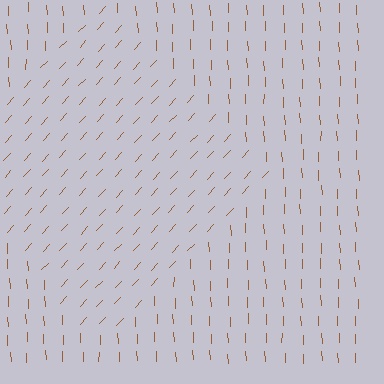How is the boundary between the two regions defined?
The boundary is defined purely by a change in line orientation (approximately 45 degrees difference). All lines are the same color and thickness.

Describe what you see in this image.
The image is filled with small brown line segments. A diamond region in the image has lines oriented differently from the surrounding lines, creating a visible texture boundary.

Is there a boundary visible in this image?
Yes, there is a texture boundary formed by a change in line orientation.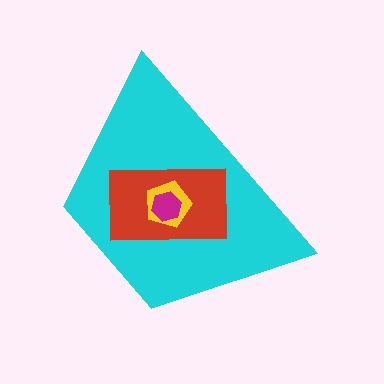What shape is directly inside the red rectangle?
The yellow pentagon.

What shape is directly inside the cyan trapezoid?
The red rectangle.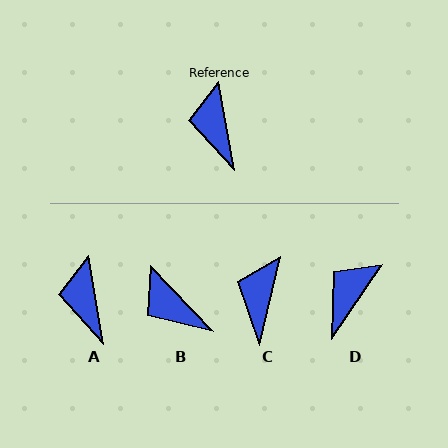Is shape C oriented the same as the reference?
No, it is off by about 23 degrees.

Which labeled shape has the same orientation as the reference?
A.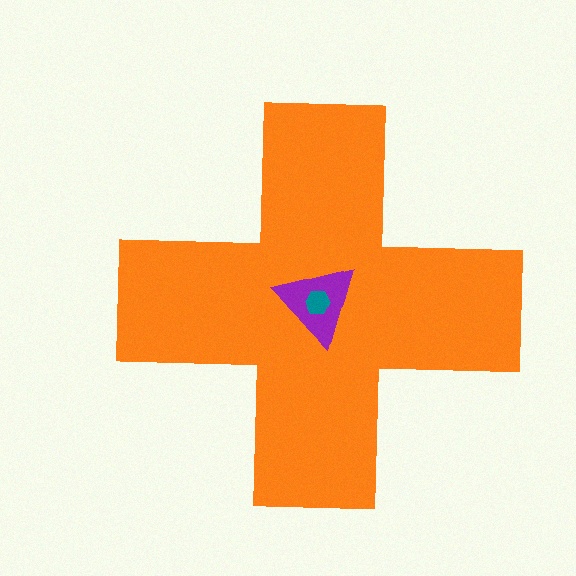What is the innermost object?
The teal hexagon.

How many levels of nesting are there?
3.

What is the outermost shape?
The orange cross.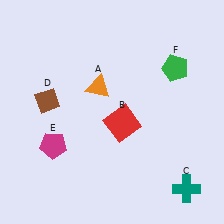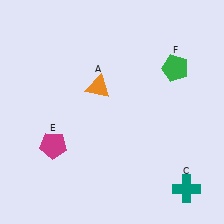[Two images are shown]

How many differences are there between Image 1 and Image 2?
There are 2 differences between the two images.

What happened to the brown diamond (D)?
The brown diamond (D) was removed in Image 2. It was in the top-left area of Image 1.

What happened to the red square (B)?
The red square (B) was removed in Image 2. It was in the bottom-right area of Image 1.